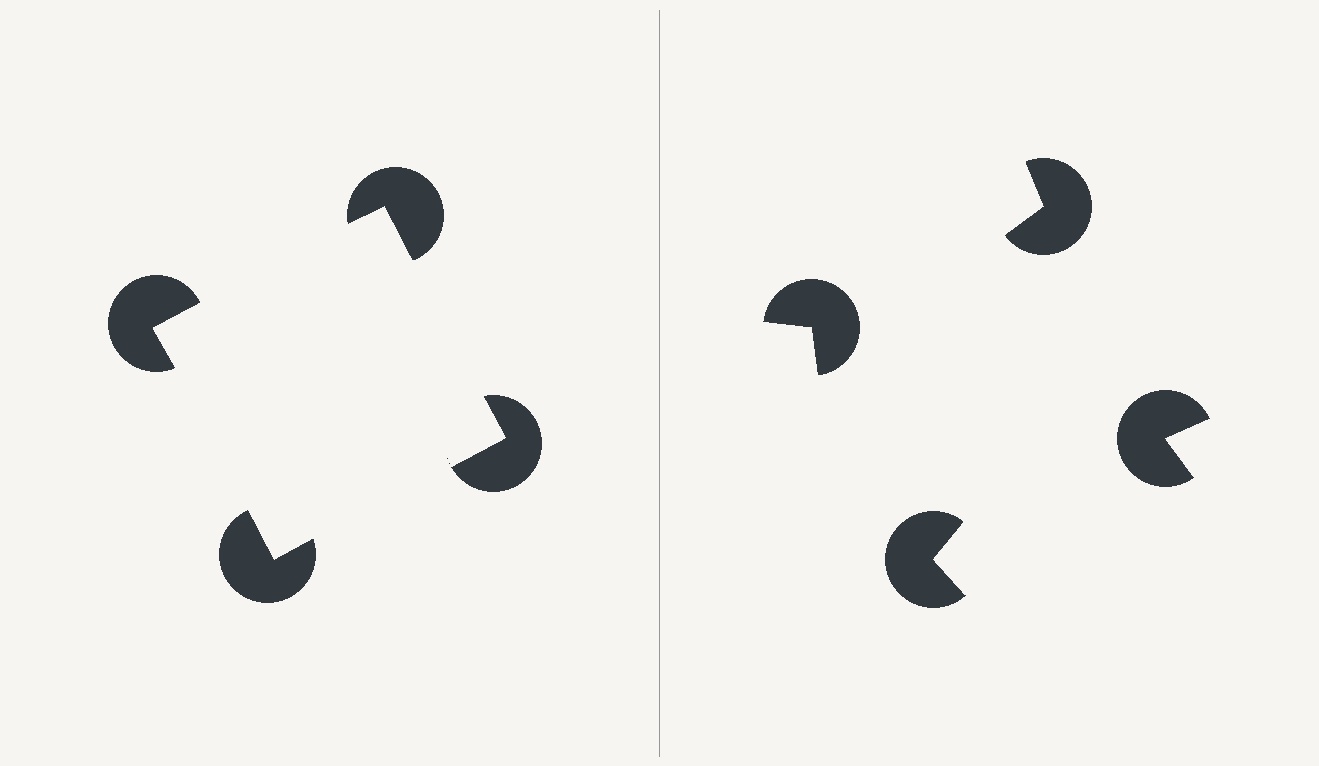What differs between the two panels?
The pac-man discs are positioned identically on both sides; only the wedge orientations differ. On the left they align to a square; on the right they are misaligned.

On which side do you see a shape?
An illusory square appears on the left side. On the right side the wedge cuts are rotated, so no coherent shape forms.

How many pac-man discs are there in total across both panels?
8 — 4 on each side.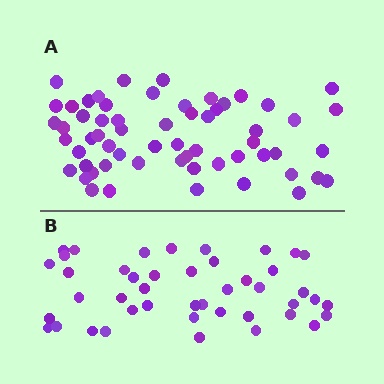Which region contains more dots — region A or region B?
Region A (the top region) has more dots.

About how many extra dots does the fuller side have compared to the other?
Region A has approximately 15 more dots than region B.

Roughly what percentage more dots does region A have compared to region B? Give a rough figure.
About 35% more.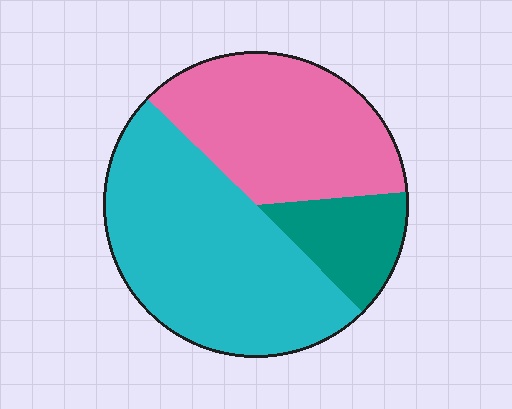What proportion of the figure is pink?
Pink covers around 35% of the figure.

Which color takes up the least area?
Teal, at roughly 15%.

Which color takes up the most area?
Cyan, at roughly 50%.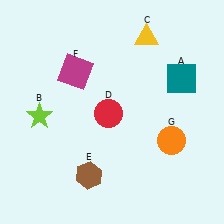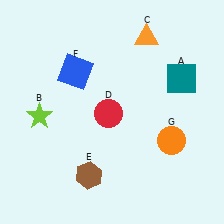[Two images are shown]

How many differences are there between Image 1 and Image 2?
There are 2 differences between the two images.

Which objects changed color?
C changed from yellow to orange. F changed from magenta to blue.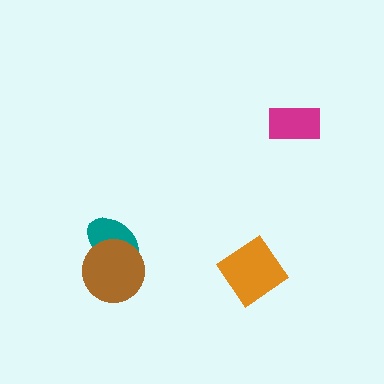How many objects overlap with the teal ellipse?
1 object overlaps with the teal ellipse.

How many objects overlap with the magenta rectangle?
0 objects overlap with the magenta rectangle.